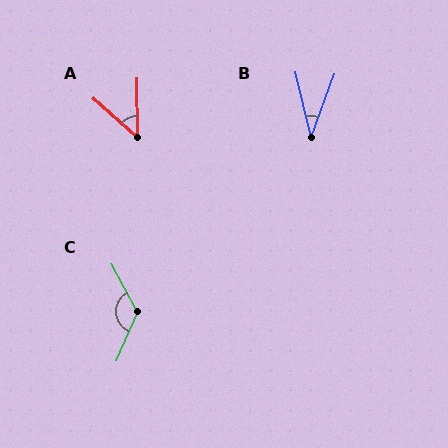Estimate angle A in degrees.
Approximately 48 degrees.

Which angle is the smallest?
B, at approximately 34 degrees.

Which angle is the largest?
C, at approximately 128 degrees.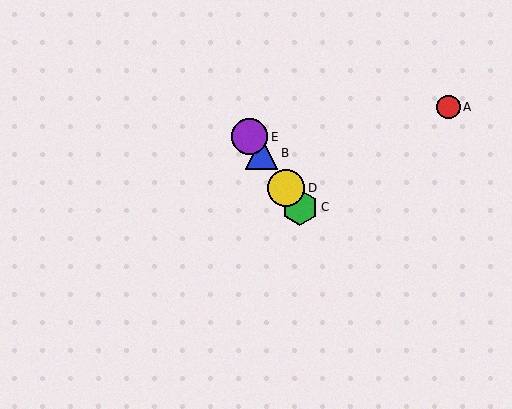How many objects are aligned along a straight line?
4 objects (B, C, D, E) are aligned along a straight line.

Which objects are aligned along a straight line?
Objects B, C, D, E are aligned along a straight line.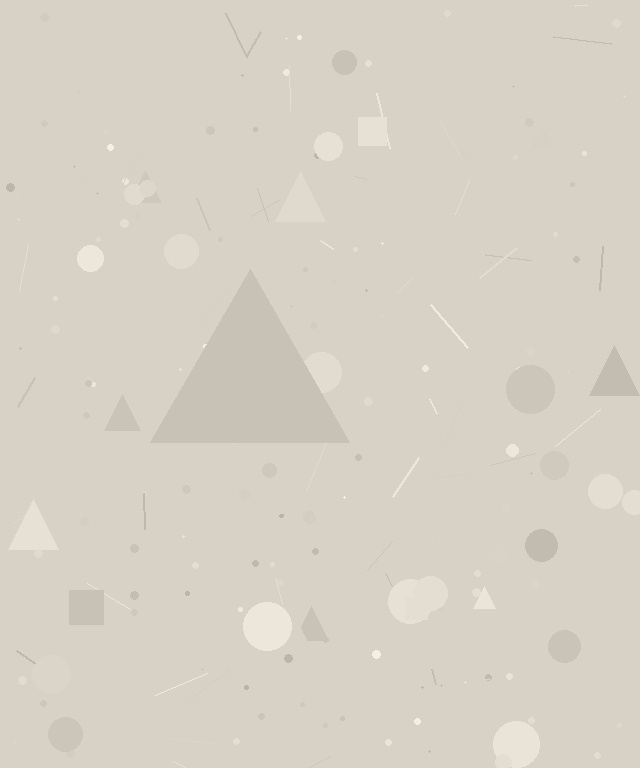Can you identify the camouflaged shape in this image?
The camouflaged shape is a triangle.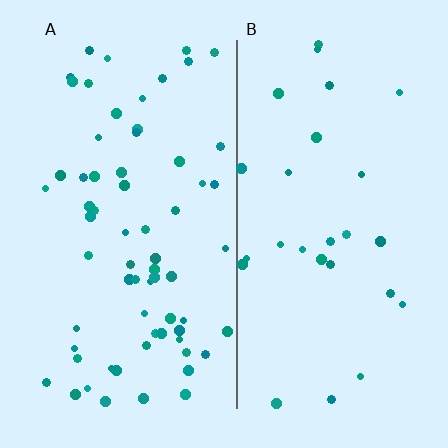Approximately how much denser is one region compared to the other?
Approximately 2.4× — region A over region B.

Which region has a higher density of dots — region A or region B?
A (the left).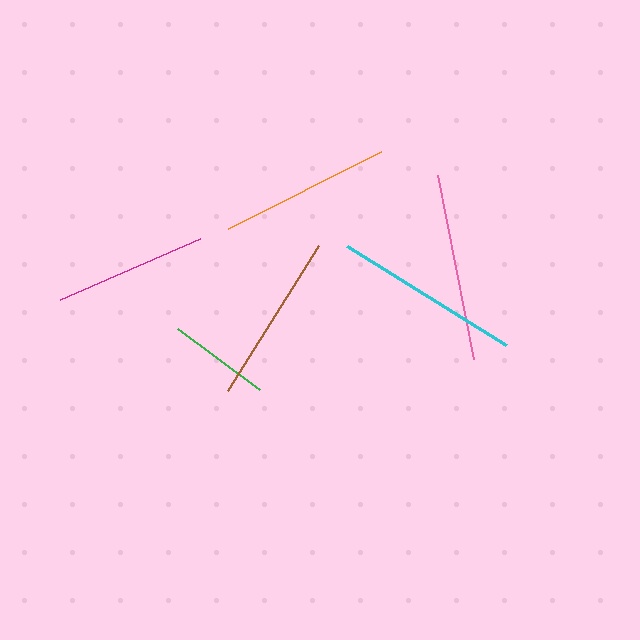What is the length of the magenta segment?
The magenta segment is approximately 153 pixels long.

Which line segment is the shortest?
The green line is the shortest at approximately 102 pixels.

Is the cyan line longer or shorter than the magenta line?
The cyan line is longer than the magenta line.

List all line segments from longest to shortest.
From longest to shortest: pink, cyan, orange, brown, magenta, green.